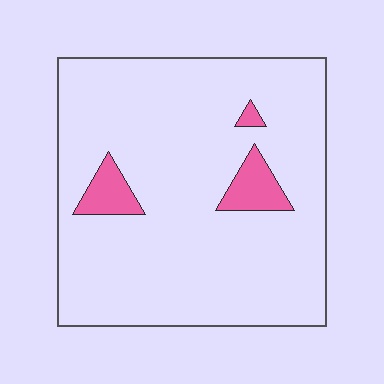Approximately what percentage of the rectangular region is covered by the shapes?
Approximately 10%.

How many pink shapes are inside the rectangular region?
3.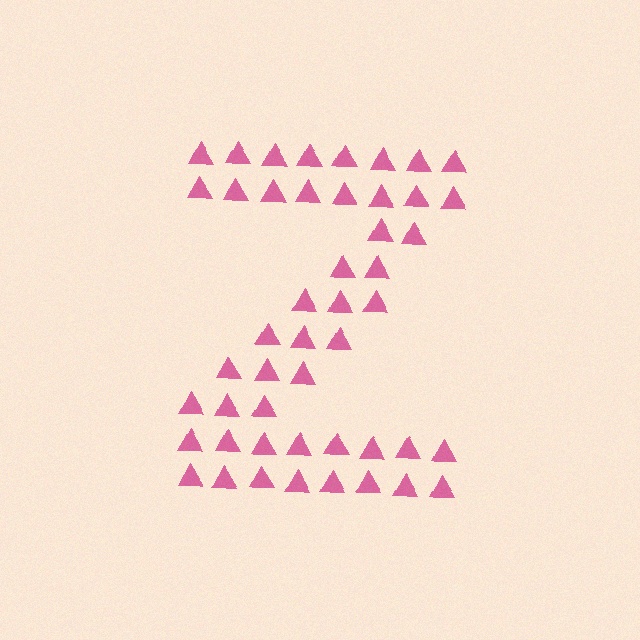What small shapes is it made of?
It is made of small triangles.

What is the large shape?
The large shape is the letter Z.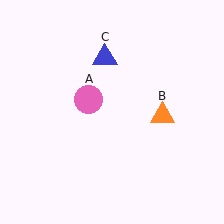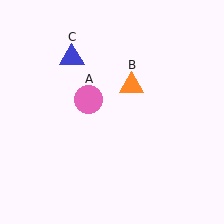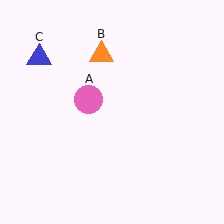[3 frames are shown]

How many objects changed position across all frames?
2 objects changed position: orange triangle (object B), blue triangle (object C).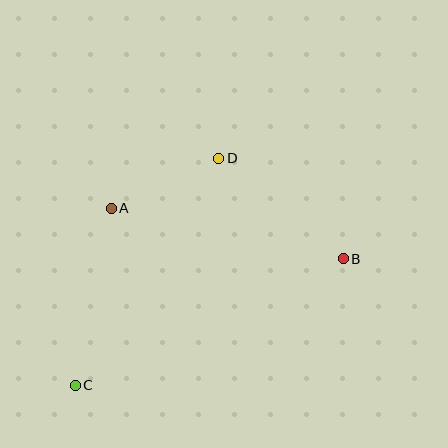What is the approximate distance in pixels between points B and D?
The distance between B and D is approximately 160 pixels.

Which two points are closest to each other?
Points A and D are closest to each other.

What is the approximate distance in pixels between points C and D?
The distance between C and D is approximately 268 pixels.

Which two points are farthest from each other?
Points B and C are farthest from each other.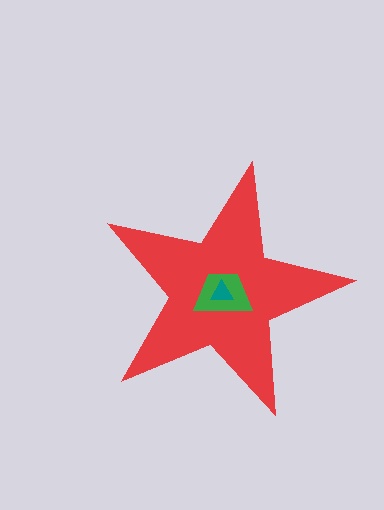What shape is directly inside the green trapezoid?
The teal triangle.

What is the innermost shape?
The teal triangle.